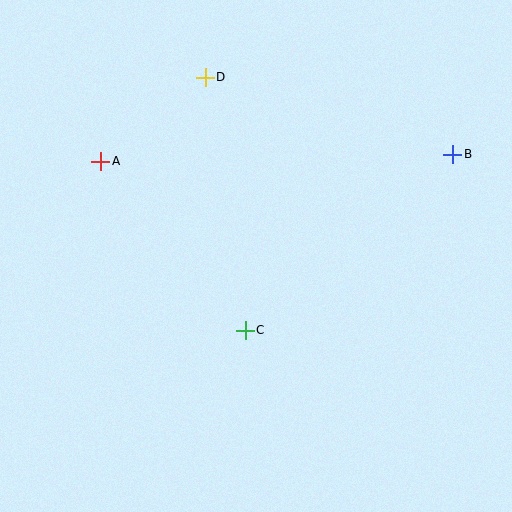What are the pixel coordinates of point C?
Point C is at (245, 330).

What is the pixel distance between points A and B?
The distance between A and B is 352 pixels.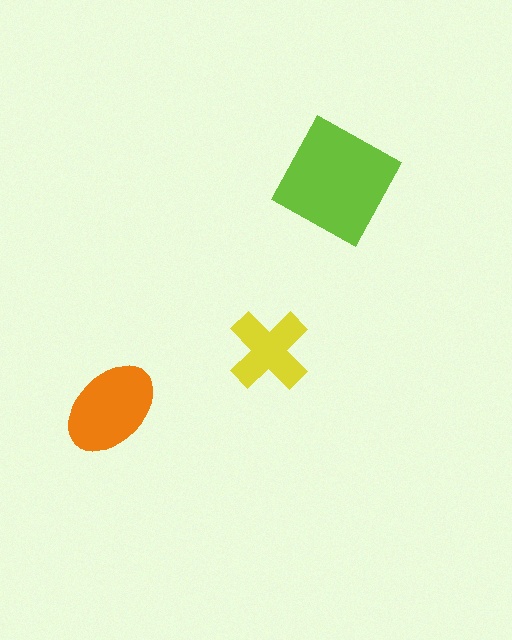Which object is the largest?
The lime square.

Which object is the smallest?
The yellow cross.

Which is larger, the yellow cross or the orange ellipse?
The orange ellipse.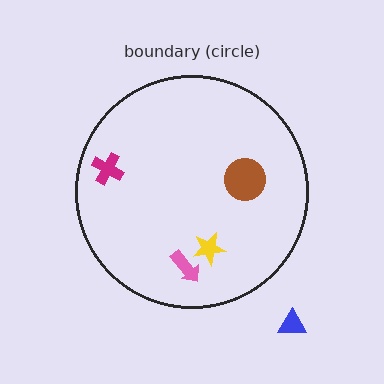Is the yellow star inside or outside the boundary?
Inside.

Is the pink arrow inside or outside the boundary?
Inside.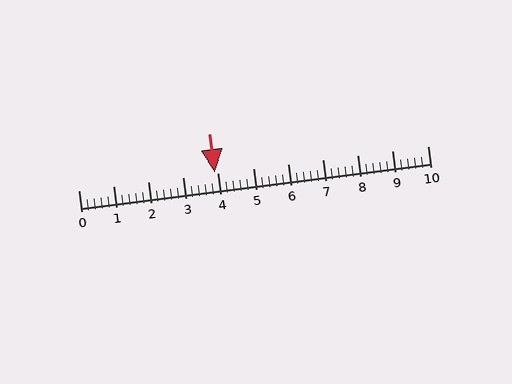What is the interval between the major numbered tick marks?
The major tick marks are spaced 1 units apart.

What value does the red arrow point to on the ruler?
The red arrow points to approximately 3.9.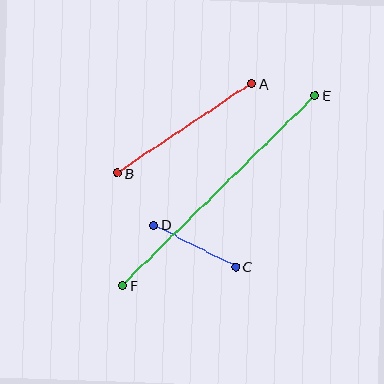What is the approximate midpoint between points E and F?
The midpoint is at approximately (219, 191) pixels.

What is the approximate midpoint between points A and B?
The midpoint is at approximately (184, 128) pixels.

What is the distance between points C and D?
The distance is approximately 92 pixels.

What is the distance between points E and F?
The distance is approximately 270 pixels.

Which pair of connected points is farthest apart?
Points E and F are farthest apart.